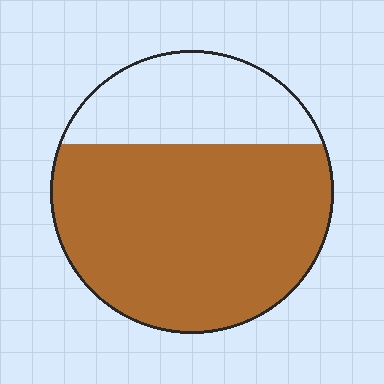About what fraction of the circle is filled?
About three quarters (3/4).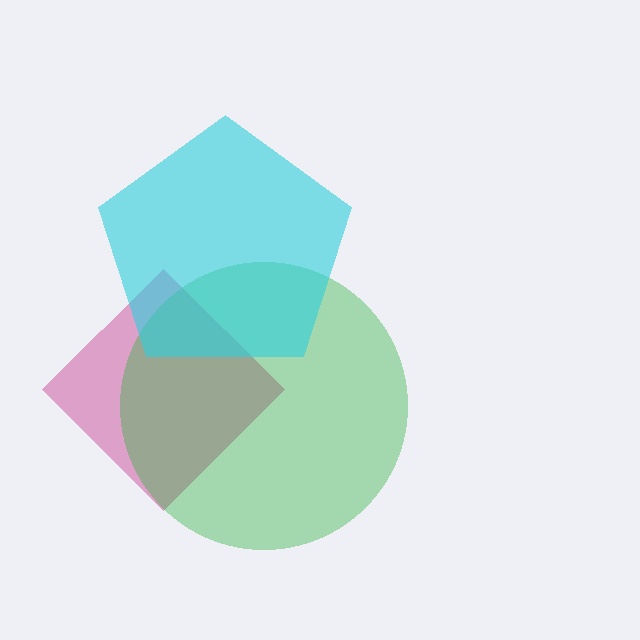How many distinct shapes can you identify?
There are 3 distinct shapes: a magenta diamond, a green circle, a cyan pentagon.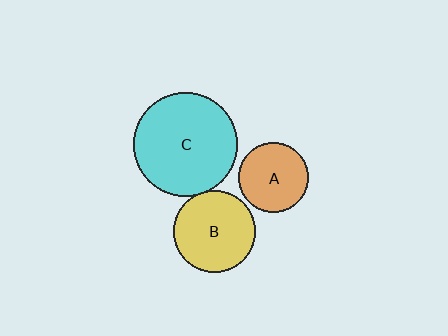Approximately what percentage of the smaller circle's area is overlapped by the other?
Approximately 5%.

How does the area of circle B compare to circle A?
Approximately 1.4 times.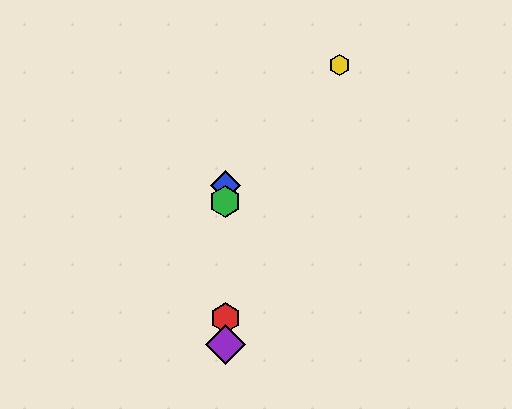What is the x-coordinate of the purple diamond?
The purple diamond is at x≈225.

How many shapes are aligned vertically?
4 shapes (the red hexagon, the blue diamond, the green hexagon, the purple diamond) are aligned vertically.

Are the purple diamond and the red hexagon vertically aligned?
Yes, both are at x≈225.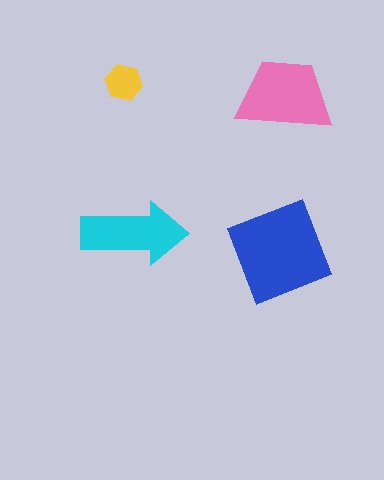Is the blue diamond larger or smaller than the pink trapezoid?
Larger.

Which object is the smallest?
The yellow hexagon.